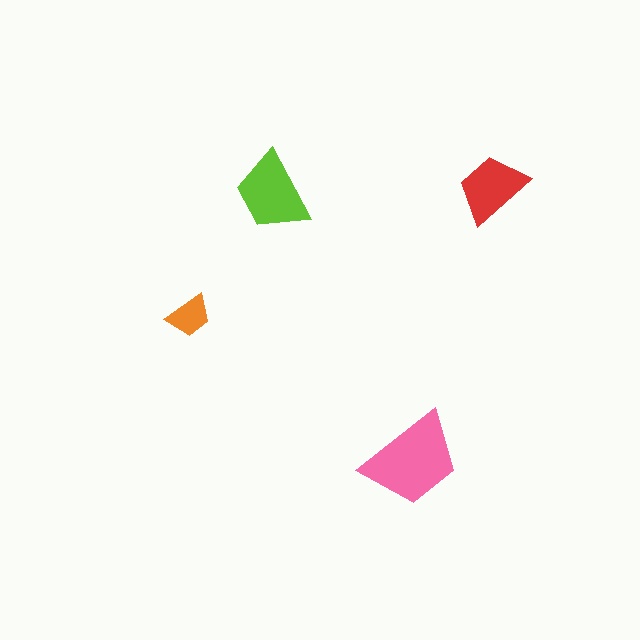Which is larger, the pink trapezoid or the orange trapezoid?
The pink one.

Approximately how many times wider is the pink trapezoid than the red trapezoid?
About 1.5 times wider.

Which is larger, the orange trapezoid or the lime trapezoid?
The lime one.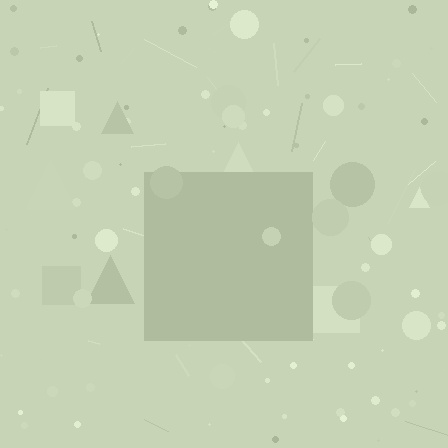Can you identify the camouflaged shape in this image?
The camouflaged shape is a square.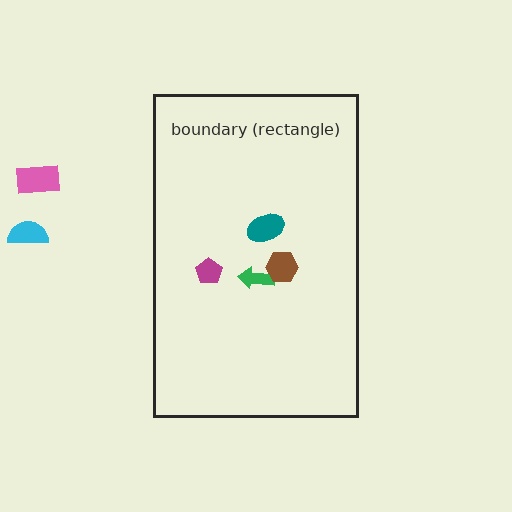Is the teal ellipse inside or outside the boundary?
Inside.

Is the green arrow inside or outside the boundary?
Inside.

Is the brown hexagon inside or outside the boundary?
Inside.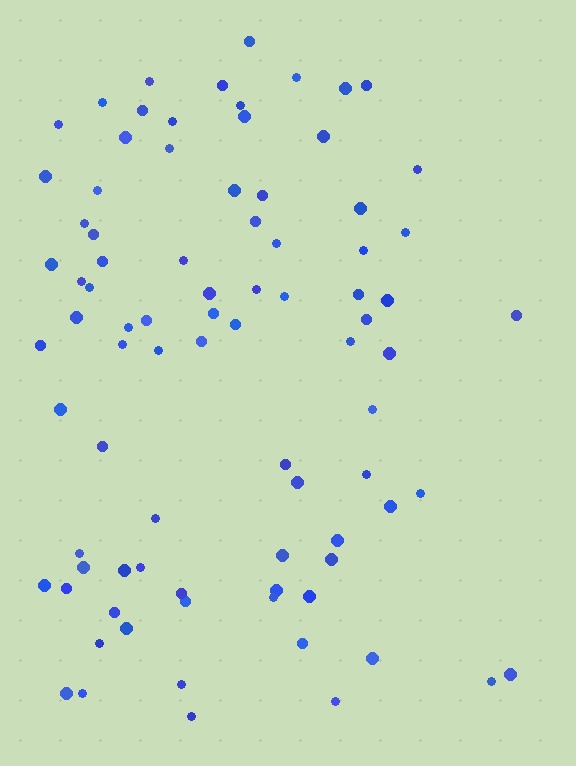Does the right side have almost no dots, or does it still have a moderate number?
Still a moderate number, just noticeably fewer than the left.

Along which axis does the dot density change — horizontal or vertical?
Horizontal.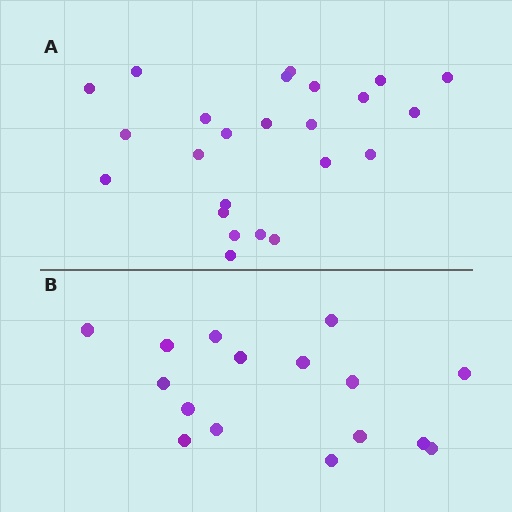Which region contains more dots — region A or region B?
Region A (the top region) has more dots.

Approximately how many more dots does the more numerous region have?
Region A has roughly 8 or so more dots than region B.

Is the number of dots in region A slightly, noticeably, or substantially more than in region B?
Region A has substantially more. The ratio is roughly 1.5 to 1.